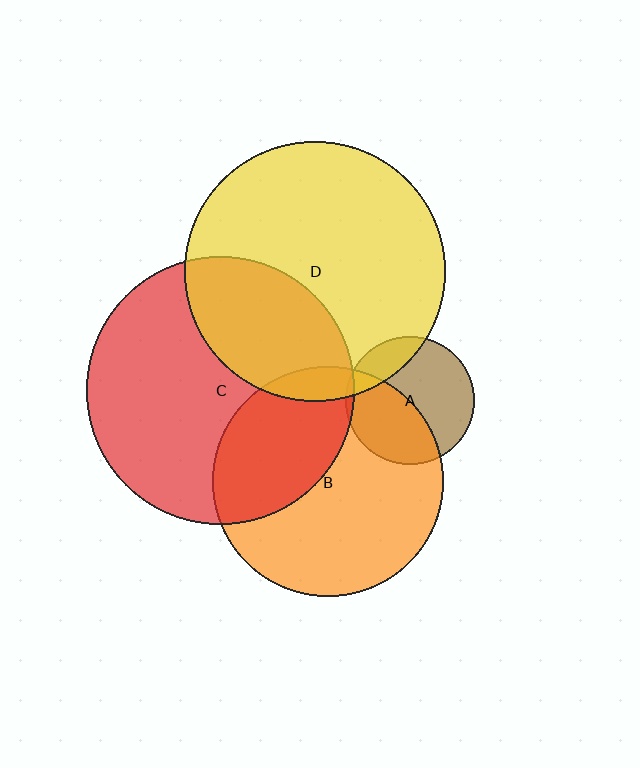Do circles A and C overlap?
Yes.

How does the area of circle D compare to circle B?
Approximately 1.3 times.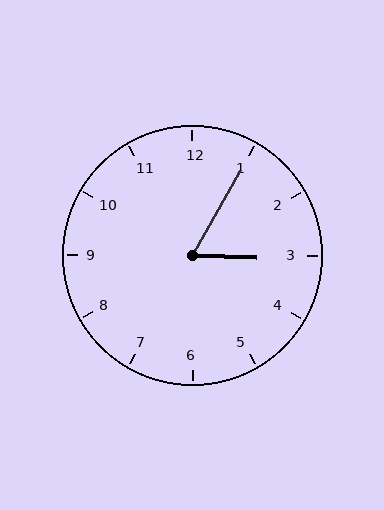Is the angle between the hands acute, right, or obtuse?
It is acute.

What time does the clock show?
3:05.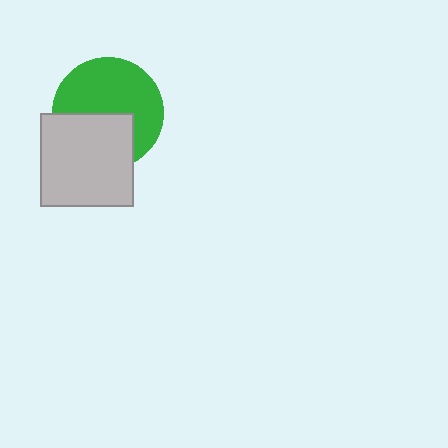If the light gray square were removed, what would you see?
You would see the complete green circle.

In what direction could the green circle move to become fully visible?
The green circle could move up. That would shift it out from behind the light gray square entirely.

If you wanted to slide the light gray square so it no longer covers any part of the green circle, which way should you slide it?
Slide it down — that is the most direct way to separate the two shapes.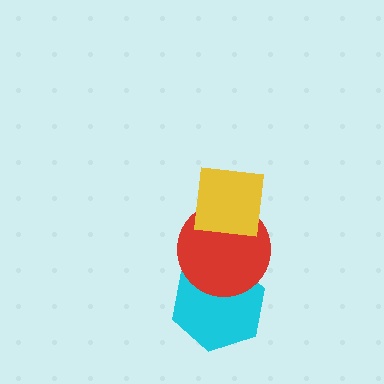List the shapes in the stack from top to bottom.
From top to bottom: the yellow square, the red circle, the cyan hexagon.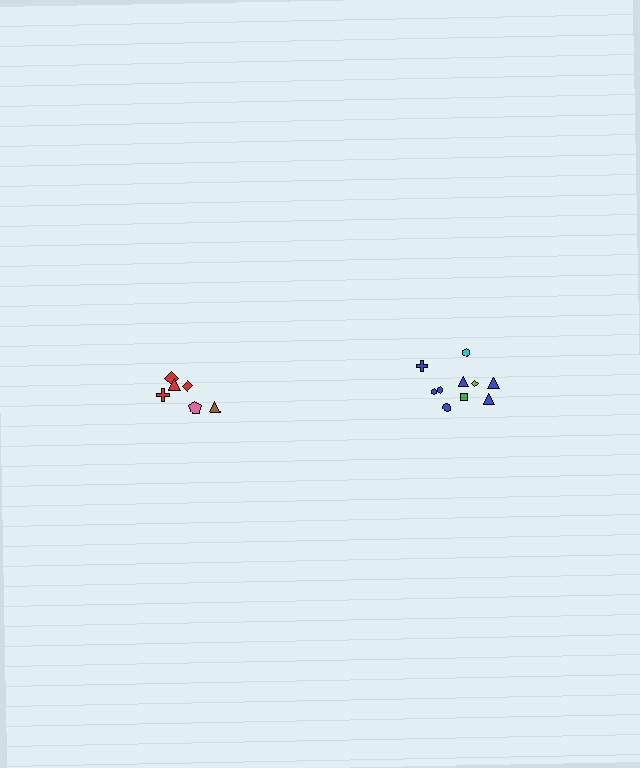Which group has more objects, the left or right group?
The right group.